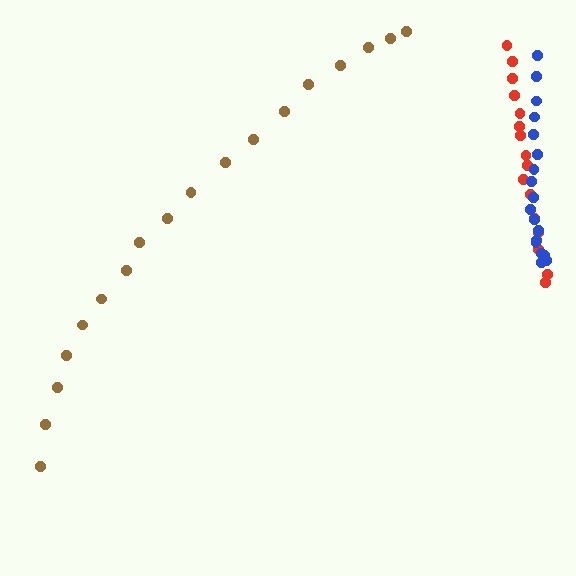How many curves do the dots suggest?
There are 3 distinct paths.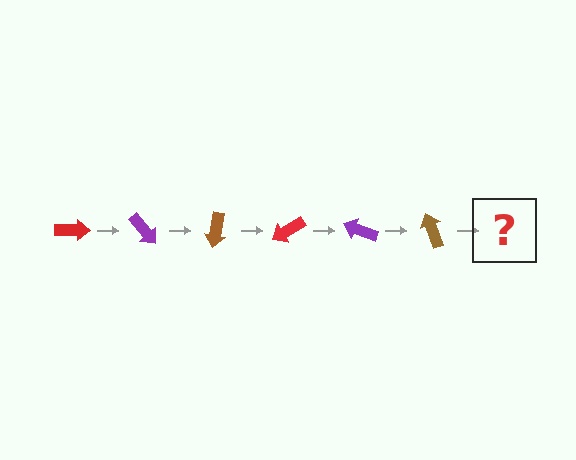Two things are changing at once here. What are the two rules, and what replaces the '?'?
The two rules are that it rotates 50 degrees each step and the color cycles through red, purple, and brown. The '?' should be a red arrow, rotated 300 degrees from the start.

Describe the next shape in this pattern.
It should be a red arrow, rotated 300 degrees from the start.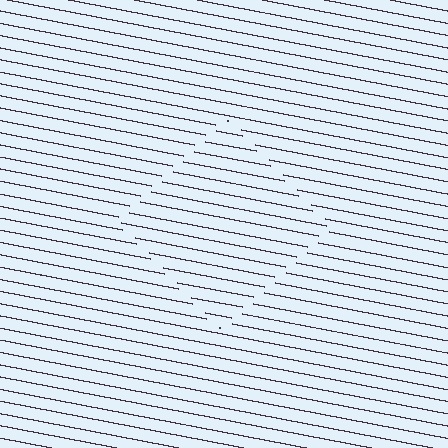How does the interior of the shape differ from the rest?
The interior of the shape contains the same grating, shifted by half a period — the contour is defined by the phase discontinuity where line-ends from the inner and outer gratings abut.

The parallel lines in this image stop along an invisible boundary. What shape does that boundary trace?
An illusory square. The interior of the shape contains the same grating, shifted by half a period — the contour is defined by the phase discontinuity where line-ends from the inner and outer gratings abut.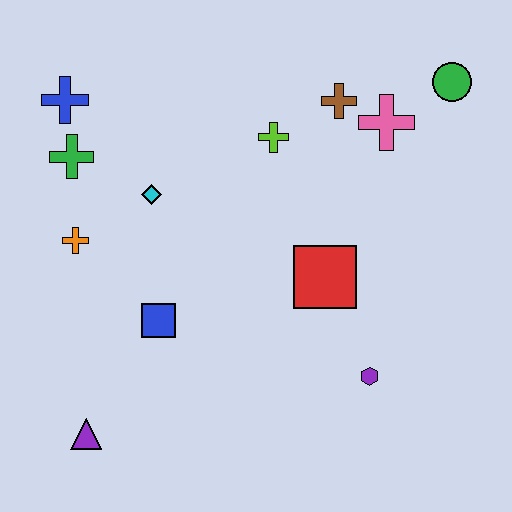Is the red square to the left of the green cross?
No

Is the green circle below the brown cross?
No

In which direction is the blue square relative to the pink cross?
The blue square is to the left of the pink cross.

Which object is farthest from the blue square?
The green circle is farthest from the blue square.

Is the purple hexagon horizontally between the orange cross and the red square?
No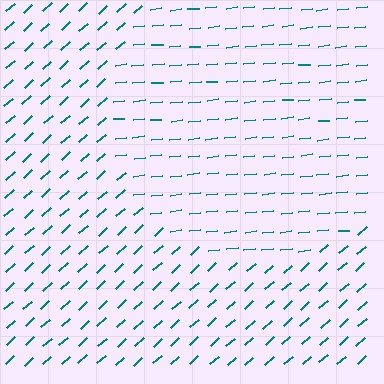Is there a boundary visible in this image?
Yes, there is a texture boundary formed by a change in line orientation.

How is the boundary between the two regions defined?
The boundary is defined purely by a change in line orientation (approximately 36 degrees difference). All lines are the same color and thickness.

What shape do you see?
I see a circle.